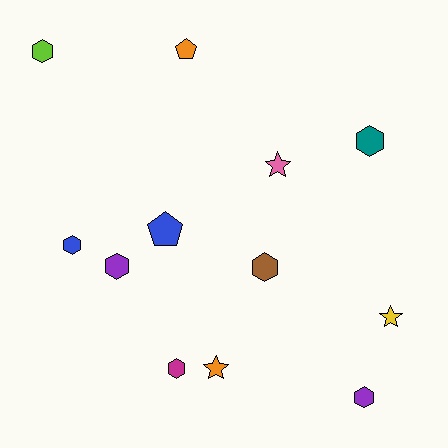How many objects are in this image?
There are 12 objects.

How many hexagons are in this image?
There are 7 hexagons.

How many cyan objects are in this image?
There are no cyan objects.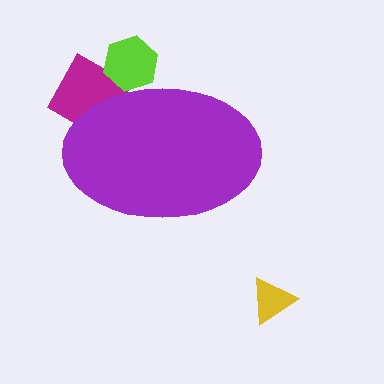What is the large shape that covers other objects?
A purple ellipse.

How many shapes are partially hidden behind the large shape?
2 shapes are partially hidden.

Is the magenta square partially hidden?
Yes, the magenta square is partially hidden behind the purple ellipse.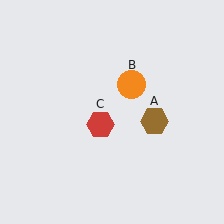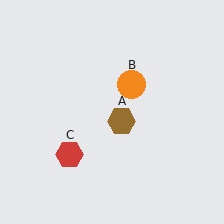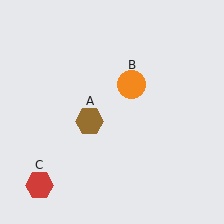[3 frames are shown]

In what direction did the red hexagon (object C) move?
The red hexagon (object C) moved down and to the left.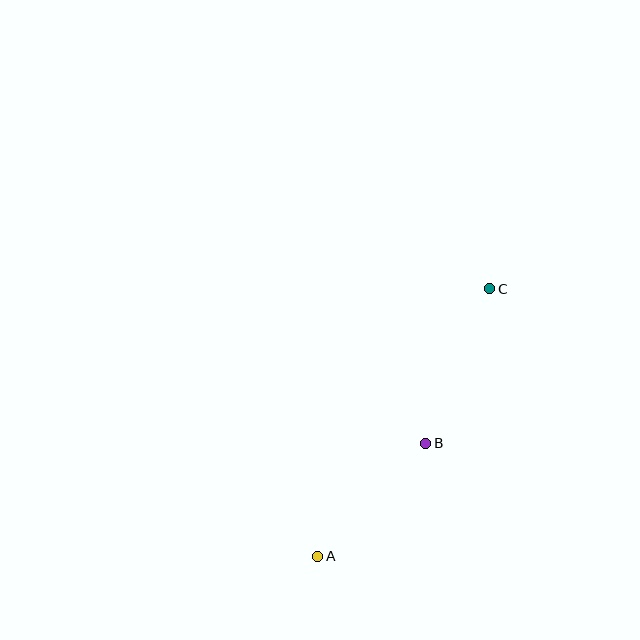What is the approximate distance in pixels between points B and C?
The distance between B and C is approximately 167 pixels.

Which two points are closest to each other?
Points A and B are closest to each other.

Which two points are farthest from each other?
Points A and C are farthest from each other.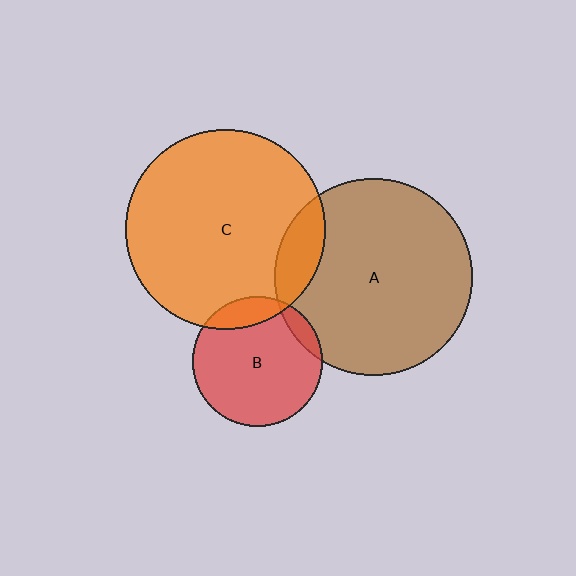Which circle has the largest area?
Circle C (orange).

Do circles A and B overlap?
Yes.